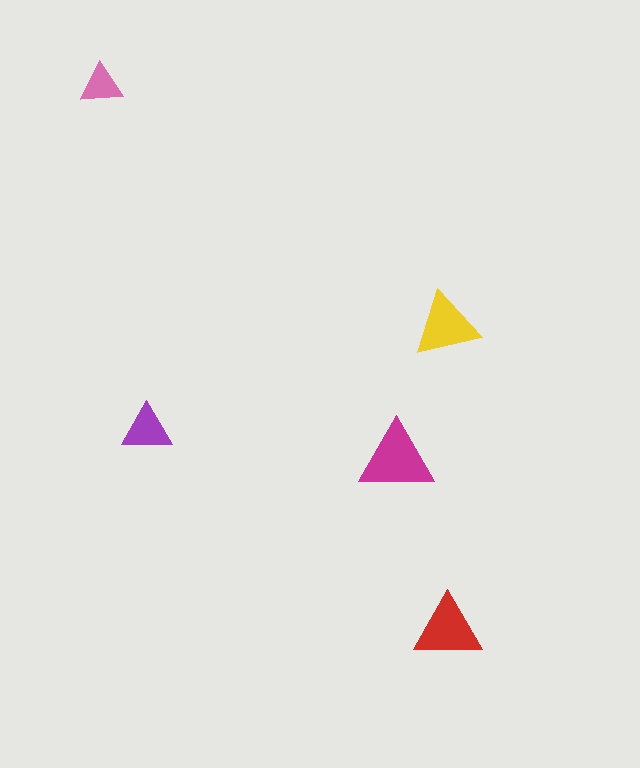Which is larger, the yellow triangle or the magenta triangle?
The magenta one.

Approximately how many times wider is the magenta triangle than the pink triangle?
About 2 times wider.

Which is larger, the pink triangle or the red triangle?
The red one.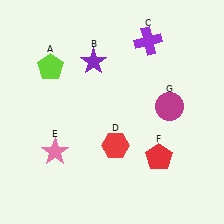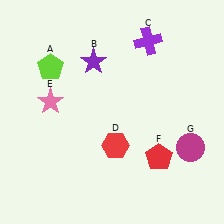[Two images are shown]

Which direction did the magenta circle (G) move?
The magenta circle (G) moved down.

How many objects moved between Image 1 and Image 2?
2 objects moved between the two images.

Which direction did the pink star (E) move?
The pink star (E) moved up.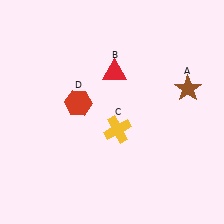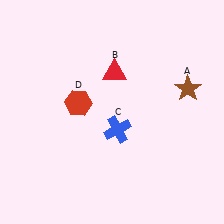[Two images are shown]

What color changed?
The cross (C) changed from yellow in Image 1 to blue in Image 2.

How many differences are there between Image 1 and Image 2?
There is 1 difference between the two images.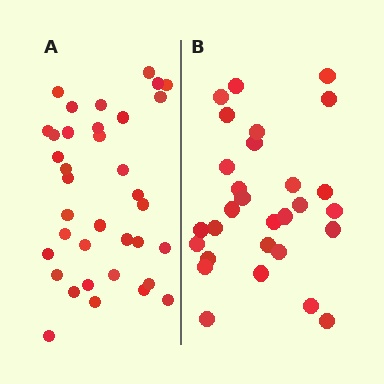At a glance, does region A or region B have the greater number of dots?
Region A (the left region) has more dots.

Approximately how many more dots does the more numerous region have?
Region A has roughly 8 or so more dots than region B.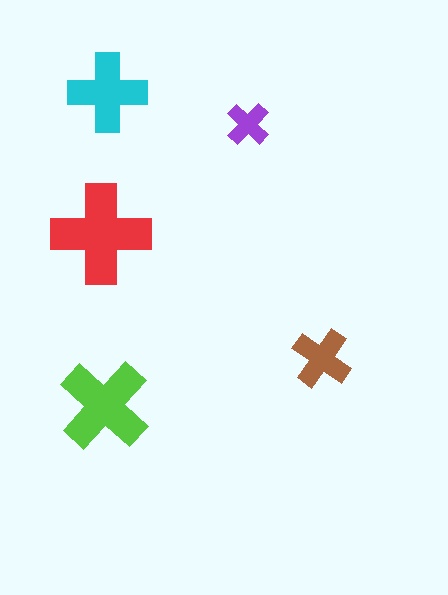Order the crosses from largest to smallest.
the red one, the lime one, the cyan one, the brown one, the purple one.